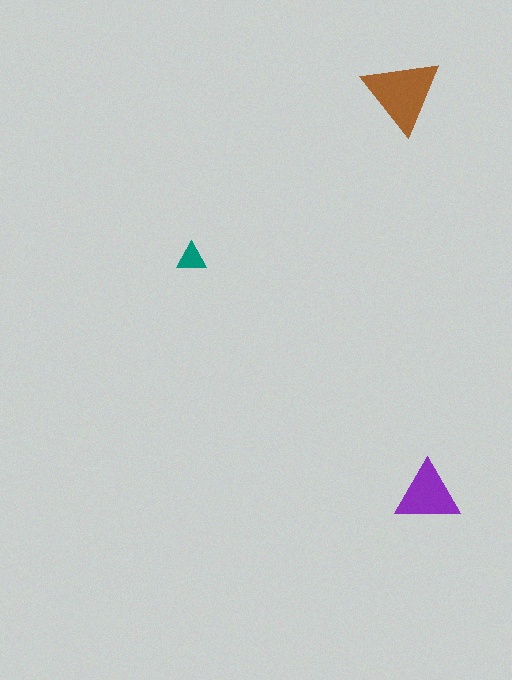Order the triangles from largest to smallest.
the brown one, the purple one, the teal one.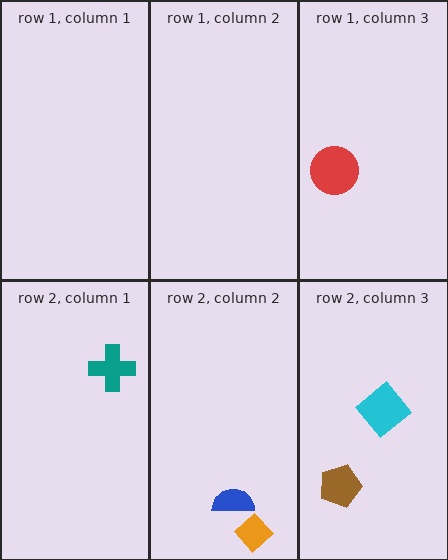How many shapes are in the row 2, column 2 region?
2.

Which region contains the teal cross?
The row 2, column 1 region.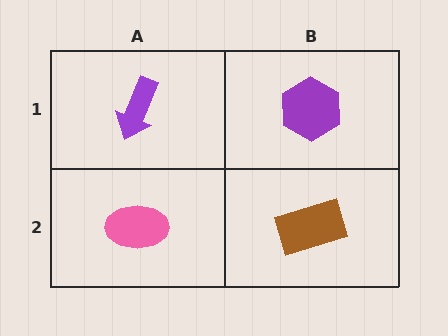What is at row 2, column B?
A brown rectangle.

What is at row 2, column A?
A pink ellipse.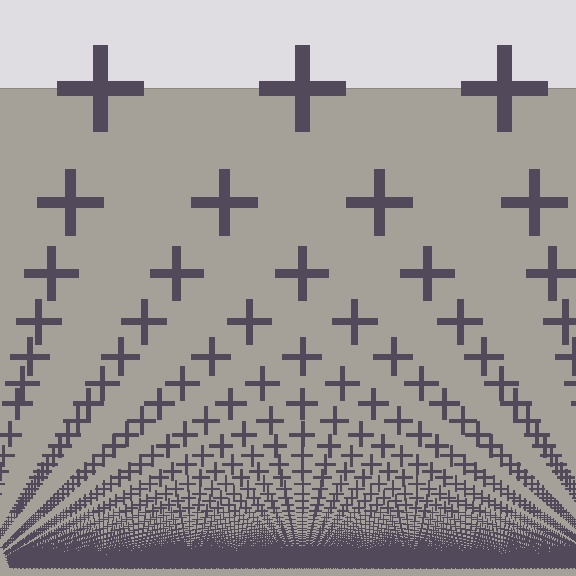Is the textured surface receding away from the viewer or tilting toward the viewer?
The surface appears to tilt toward the viewer. Texture elements get larger and sparser toward the top.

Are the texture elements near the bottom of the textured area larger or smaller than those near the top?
Smaller. The gradient is inverted — elements near the bottom are smaller and denser.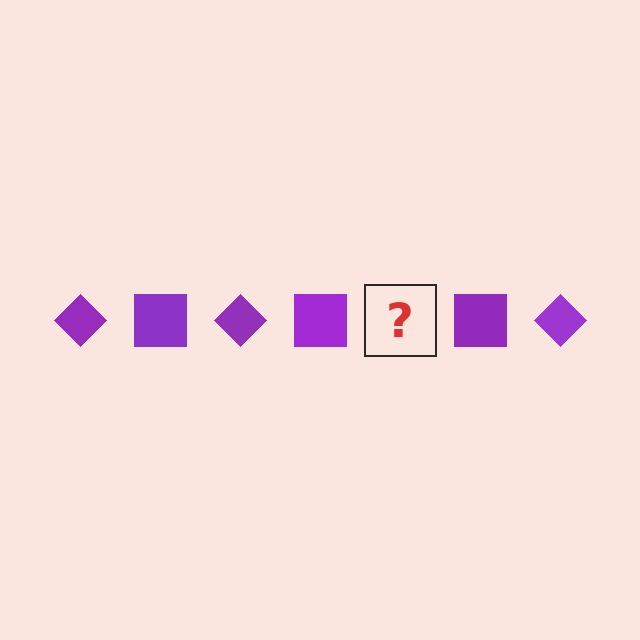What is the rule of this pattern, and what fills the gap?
The rule is that the pattern cycles through diamond, square shapes in purple. The gap should be filled with a purple diamond.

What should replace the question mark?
The question mark should be replaced with a purple diamond.